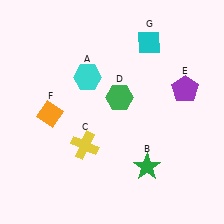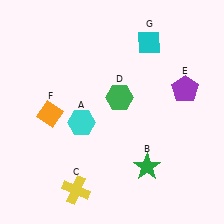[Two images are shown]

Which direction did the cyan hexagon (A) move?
The cyan hexagon (A) moved down.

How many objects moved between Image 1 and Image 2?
2 objects moved between the two images.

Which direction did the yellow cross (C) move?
The yellow cross (C) moved down.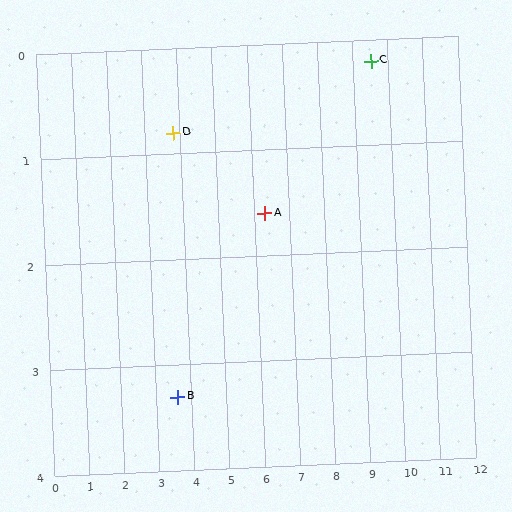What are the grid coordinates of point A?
Point A is at approximately (6.3, 1.6).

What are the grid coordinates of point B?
Point B is at approximately (3.6, 3.3).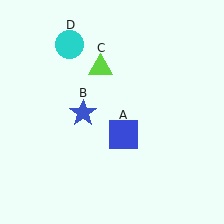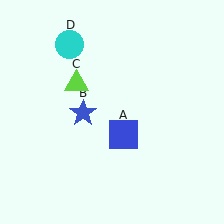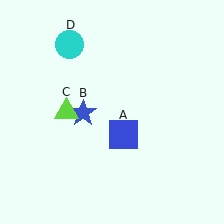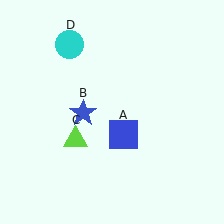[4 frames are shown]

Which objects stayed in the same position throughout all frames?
Blue square (object A) and blue star (object B) and cyan circle (object D) remained stationary.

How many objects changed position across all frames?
1 object changed position: lime triangle (object C).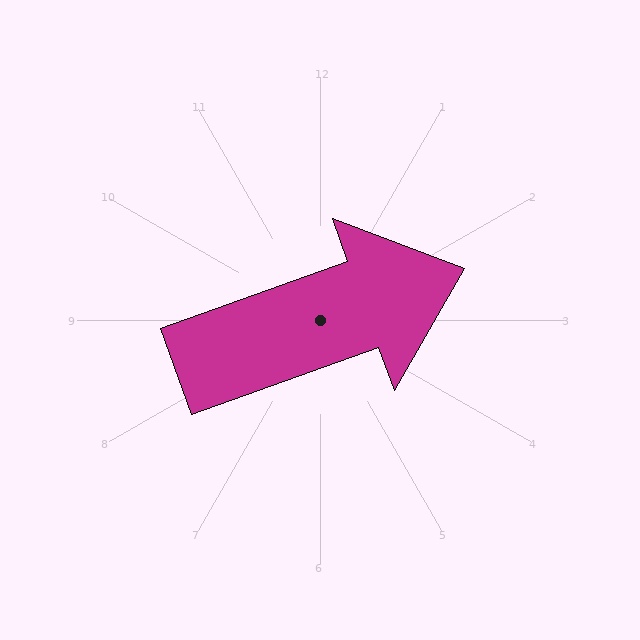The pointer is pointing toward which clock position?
Roughly 2 o'clock.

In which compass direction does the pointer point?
East.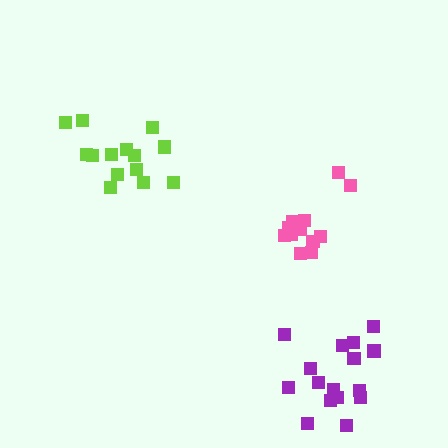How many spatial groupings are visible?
There are 3 spatial groupings.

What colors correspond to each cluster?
The clusters are colored: pink, purple, lime.